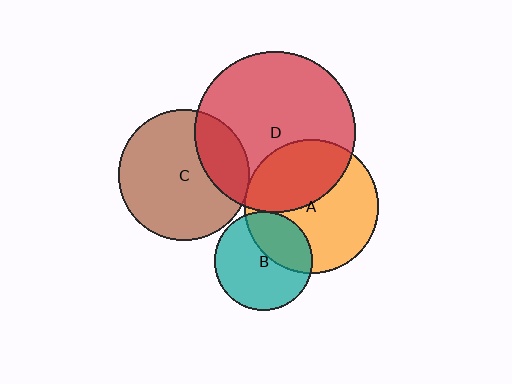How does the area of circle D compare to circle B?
Approximately 2.7 times.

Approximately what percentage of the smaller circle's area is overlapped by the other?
Approximately 40%.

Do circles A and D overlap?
Yes.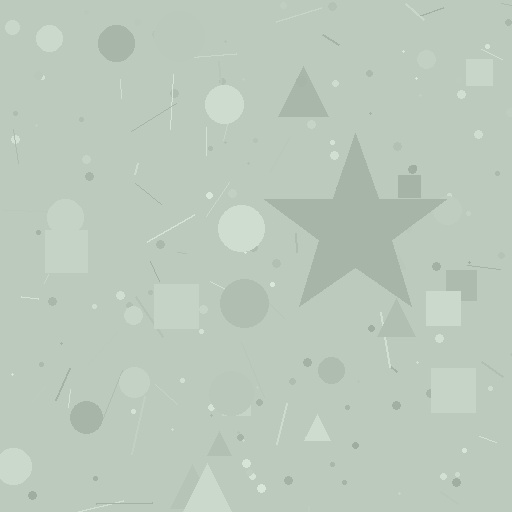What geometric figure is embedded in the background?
A star is embedded in the background.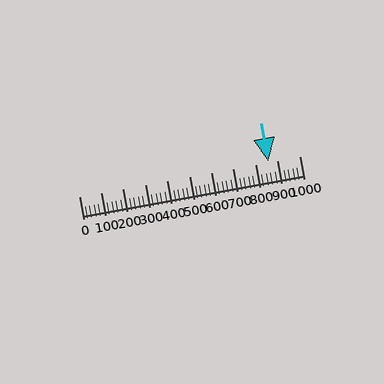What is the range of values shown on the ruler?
The ruler shows values from 0 to 1000.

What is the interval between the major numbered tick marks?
The major tick marks are spaced 100 units apart.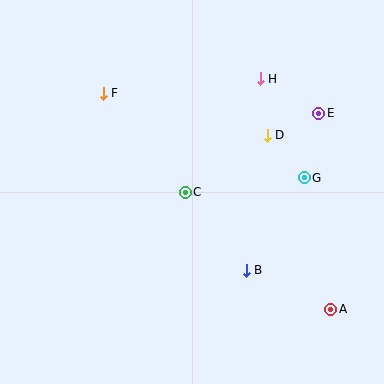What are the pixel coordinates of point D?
Point D is at (267, 135).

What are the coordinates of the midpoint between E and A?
The midpoint between E and A is at (325, 211).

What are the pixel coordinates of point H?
Point H is at (260, 79).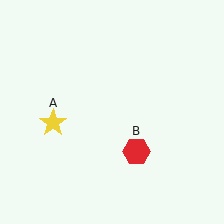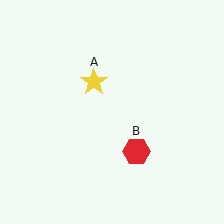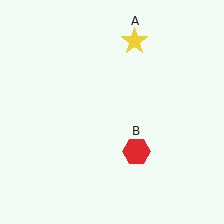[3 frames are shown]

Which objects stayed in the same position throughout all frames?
Red hexagon (object B) remained stationary.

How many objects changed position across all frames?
1 object changed position: yellow star (object A).